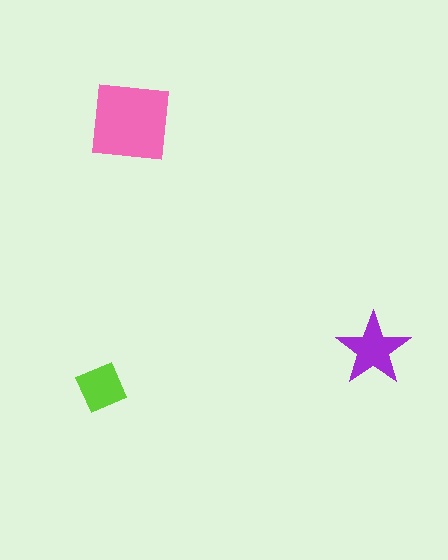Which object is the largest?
The pink square.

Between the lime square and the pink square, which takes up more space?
The pink square.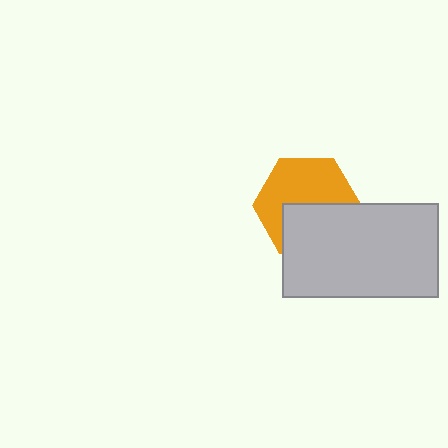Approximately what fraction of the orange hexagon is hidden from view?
Roughly 42% of the orange hexagon is hidden behind the light gray rectangle.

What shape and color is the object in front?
The object in front is a light gray rectangle.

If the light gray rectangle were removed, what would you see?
You would see the complete orange hexagon.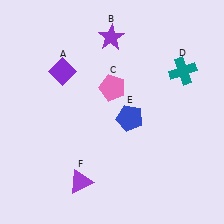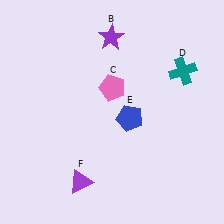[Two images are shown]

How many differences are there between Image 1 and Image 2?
There is 1 difference between the two images.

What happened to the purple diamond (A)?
The purple diamond (A) was removed in Image 2. It was in the top-left area of Image 1.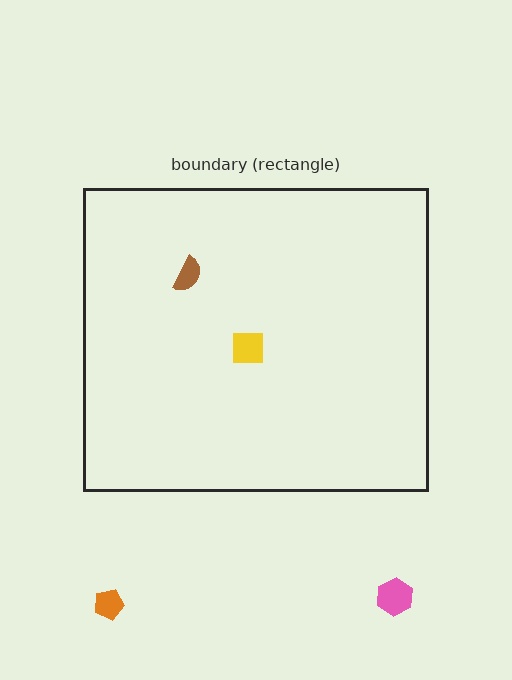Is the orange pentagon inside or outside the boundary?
Outside.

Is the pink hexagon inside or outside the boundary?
Outside.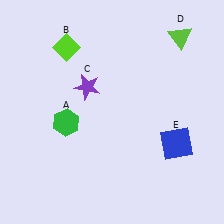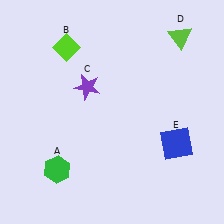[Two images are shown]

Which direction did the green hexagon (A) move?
The green hexagon (A) moved down.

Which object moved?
The green hexagon (A) moved down.